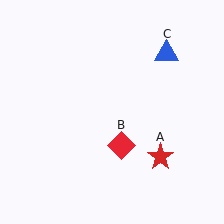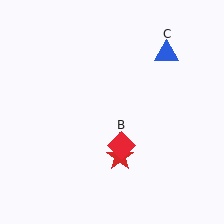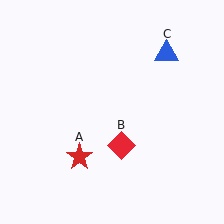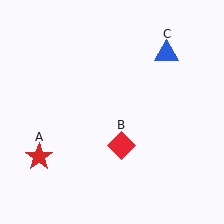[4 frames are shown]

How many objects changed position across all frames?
1 object changed position: red star (object A).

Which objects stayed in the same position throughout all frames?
Red diamond (object B) and blue triangle (object C) remained stationary.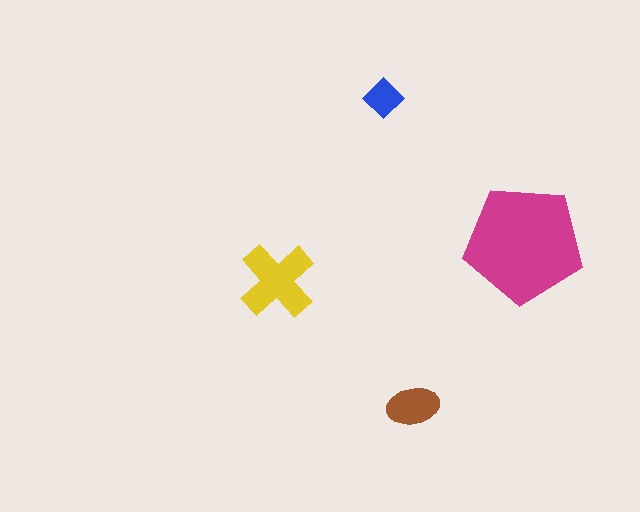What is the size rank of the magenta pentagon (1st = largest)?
1st.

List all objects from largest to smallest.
The magenta pentagon, the yellow cross, the brown ellipse, the blue diamond.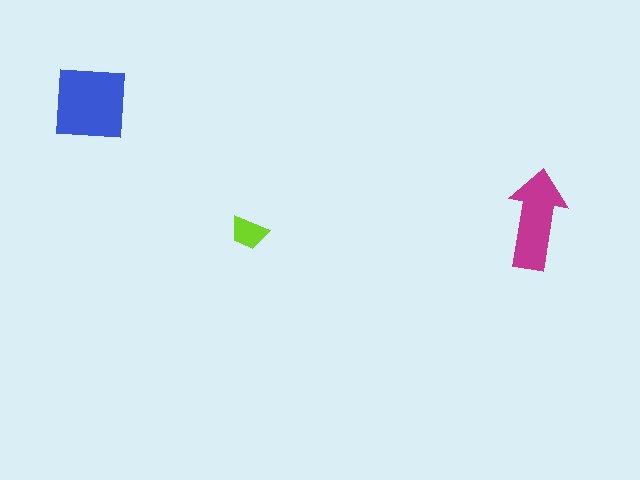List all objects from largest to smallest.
The blue square, the magenta arrow, the lime trapezoid.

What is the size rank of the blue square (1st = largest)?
1st.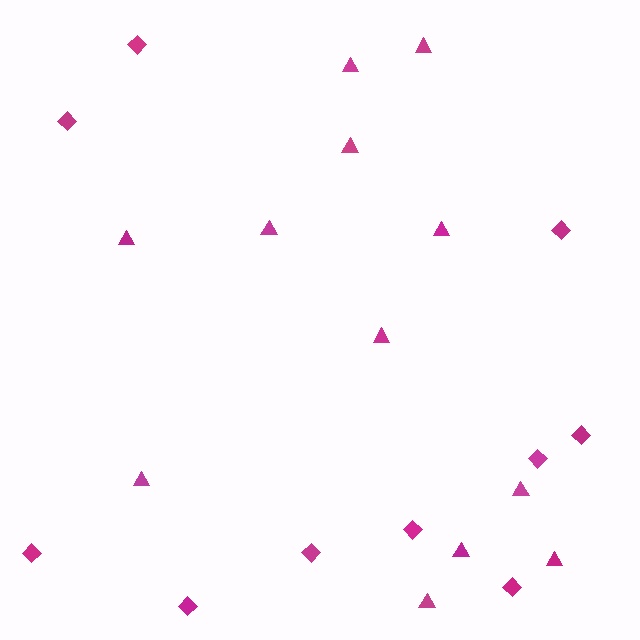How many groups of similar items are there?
There are 2 groups: one group of diamonds (10) and one group of triangles (12).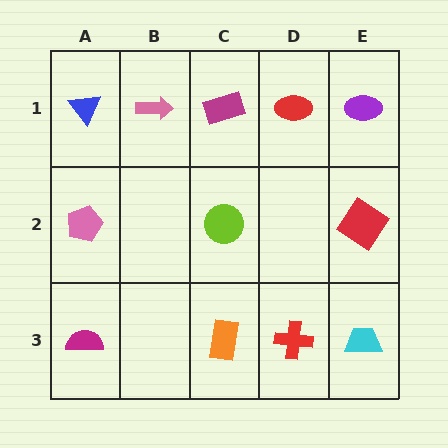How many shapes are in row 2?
3 shapes.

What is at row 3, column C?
An orange rectangle.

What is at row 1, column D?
A red ellipse.